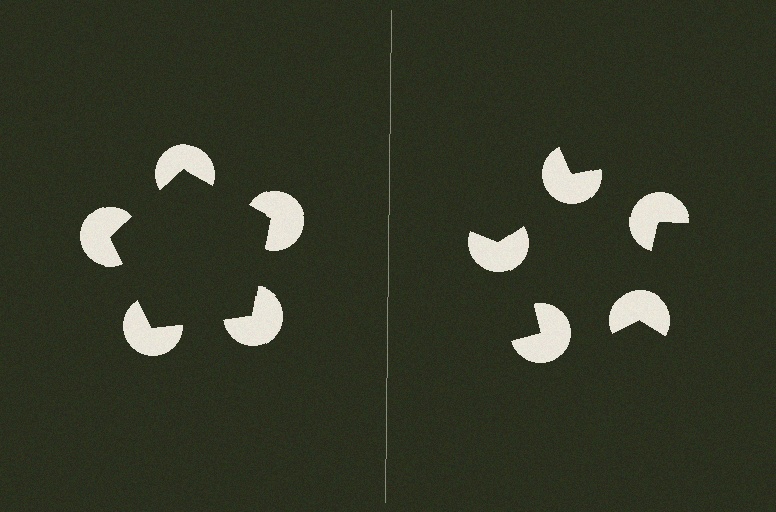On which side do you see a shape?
An illusory pentagon appears on the left side. On the right side the wedge cuts are rotated, so no coherent shape forms.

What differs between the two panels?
The pac-man discs are positioned identically on both sides; only the wedge orientations differ. On the left they align to a pentagon; on the right they are misaligned.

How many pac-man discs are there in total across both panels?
10 — 5 on each side.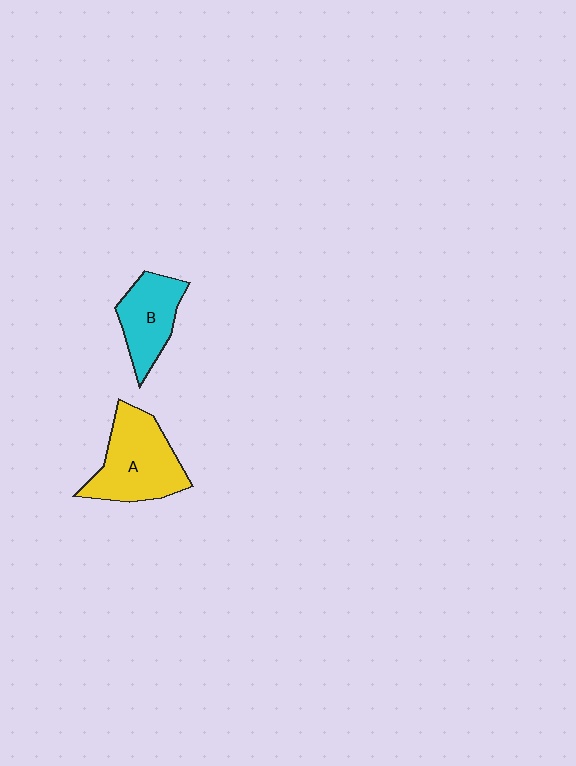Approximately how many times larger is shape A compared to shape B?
Approximately 1.4 times.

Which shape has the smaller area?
Shape B (cyan).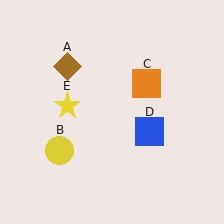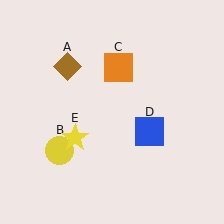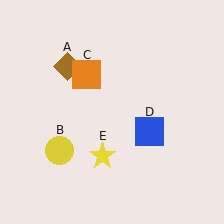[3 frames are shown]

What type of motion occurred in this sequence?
The orange square (object C), yellow star (object E) rotated counterclockwise around the center of the scene.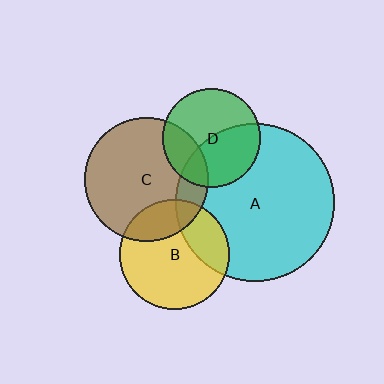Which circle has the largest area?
Circle A (cyan).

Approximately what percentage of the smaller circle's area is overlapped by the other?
Approximately 15%.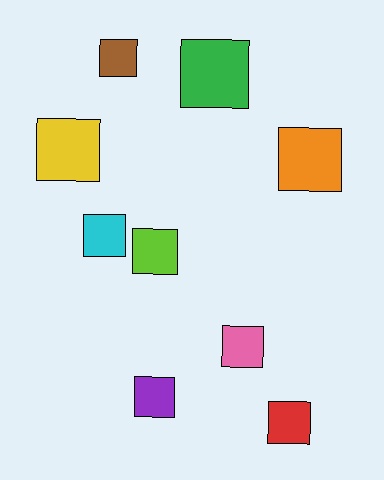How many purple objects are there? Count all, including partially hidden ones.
There is 1 purple object.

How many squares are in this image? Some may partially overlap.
There are 9 squares.